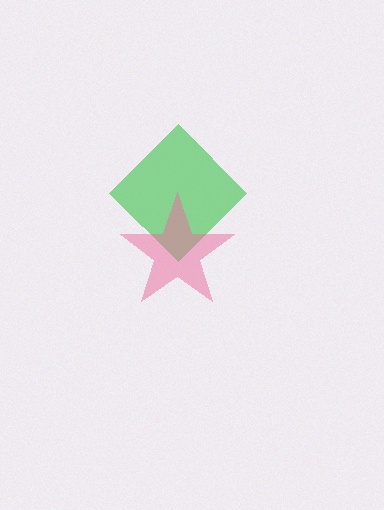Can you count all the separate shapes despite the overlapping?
Yes, there are 2 separate shapes.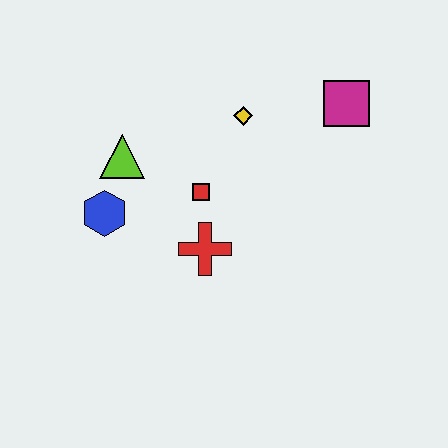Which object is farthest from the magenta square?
The blue hexagon is farthest from the magenta square.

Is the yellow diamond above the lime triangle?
Yes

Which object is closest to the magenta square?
The yellow diamond is closest to the magenta square.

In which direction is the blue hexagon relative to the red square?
The blue hexagon is to the left of the red square.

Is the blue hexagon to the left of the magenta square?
Yes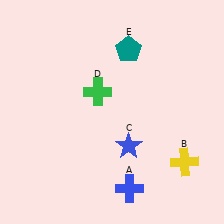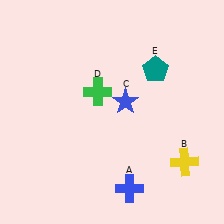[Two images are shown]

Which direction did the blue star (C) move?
The blue star (C) moved up.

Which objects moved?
The objects that moved are: the blue star (C), the teal pentagon (E).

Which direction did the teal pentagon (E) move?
The teal pentagon (E) moved right.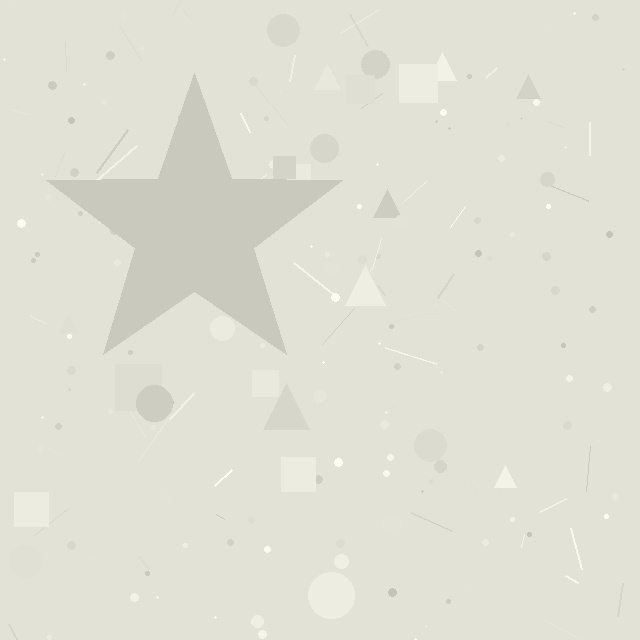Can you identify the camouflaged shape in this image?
The camouflaged shape is a star.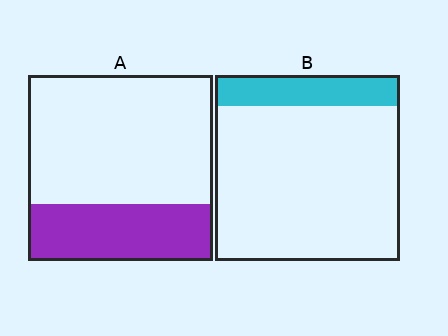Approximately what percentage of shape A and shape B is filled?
A is approximately 30% and B is approximately 15%.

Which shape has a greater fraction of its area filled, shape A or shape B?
Shape A.